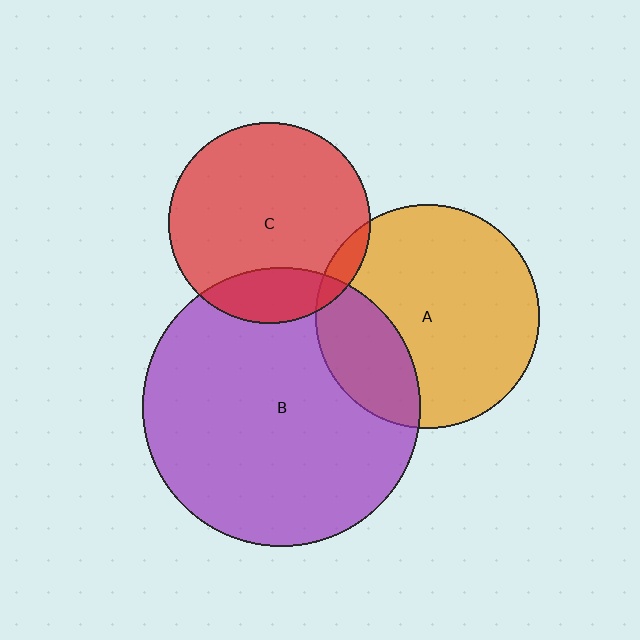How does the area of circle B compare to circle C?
Approximately 1.9 times.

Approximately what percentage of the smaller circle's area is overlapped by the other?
Approximately 20%.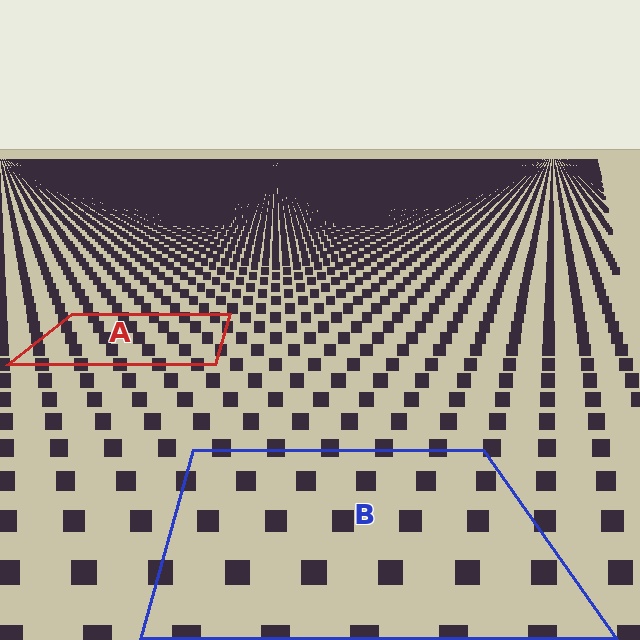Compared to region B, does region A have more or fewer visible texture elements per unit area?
Region A has more texture elements per unit area — they are packed more densely because it is farther away.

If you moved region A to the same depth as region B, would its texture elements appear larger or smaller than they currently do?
They would appear larger. At a closer depth, the same texture elements are projected at a bigger on-screen size.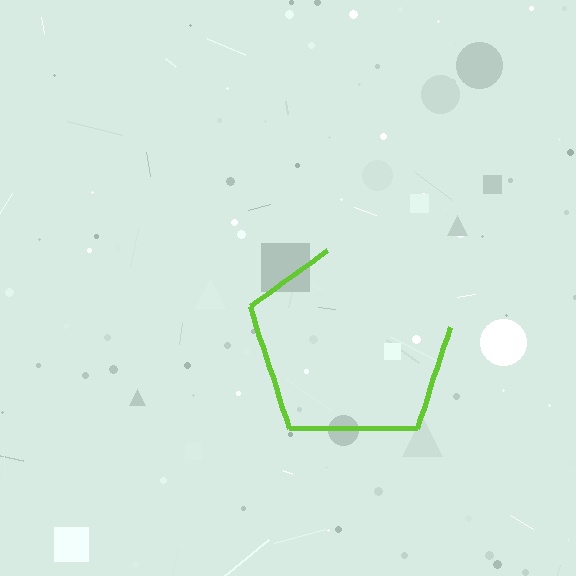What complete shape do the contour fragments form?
The contour fragments form a pentagon.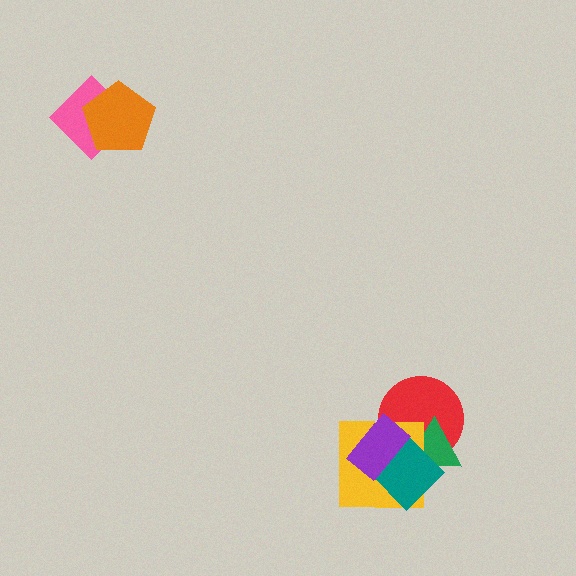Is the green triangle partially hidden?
Yes, it is partially covered by another shape.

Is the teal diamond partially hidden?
Yes, it is partially covered by another shape.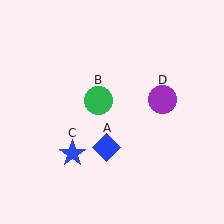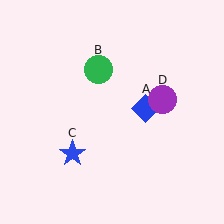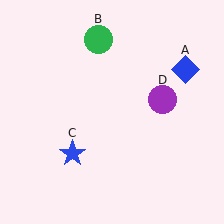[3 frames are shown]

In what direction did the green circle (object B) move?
The green circle (object B) moved up.